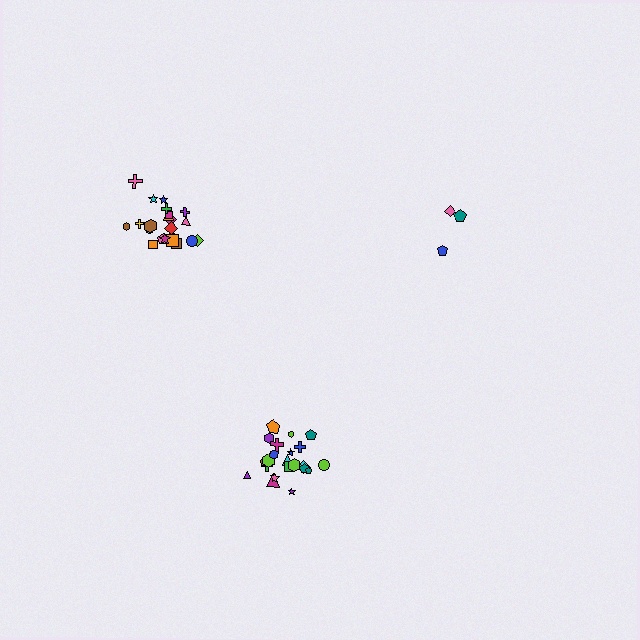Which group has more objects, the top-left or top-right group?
The top-left group.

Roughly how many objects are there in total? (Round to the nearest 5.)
Roughly 45 objects in total.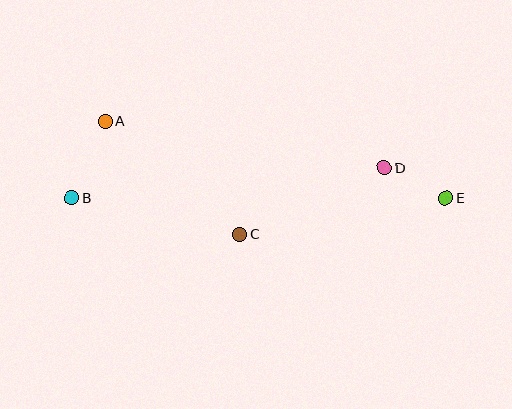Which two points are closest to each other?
Points D and E are closest to each other.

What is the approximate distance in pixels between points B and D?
The distance between B and D is approximately 314 pixels.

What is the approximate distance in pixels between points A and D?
The distance between A and D is approximately 283 pixels.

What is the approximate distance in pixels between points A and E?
The distance between A and E is approximately 349 pixels.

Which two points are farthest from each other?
Points B and E are farthest from each other.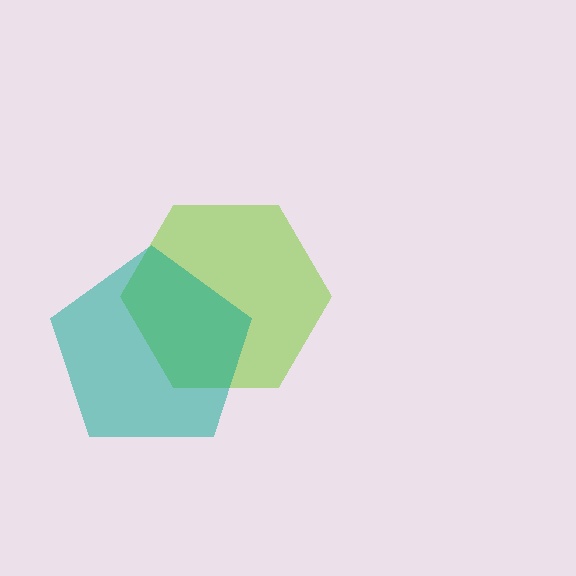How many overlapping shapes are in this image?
There are 2 overlapping shapes in the image.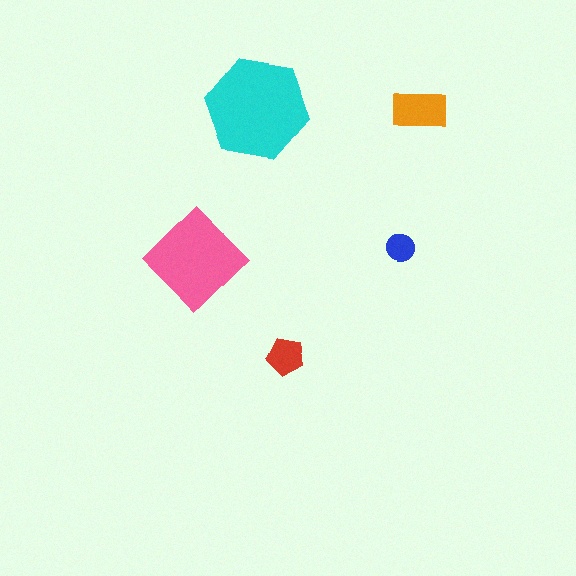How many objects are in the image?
There are 5 objects in the image.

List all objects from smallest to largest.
The blue circle, the red pentagon, the orange rectangle, the pink diamond, the cyan hexagon.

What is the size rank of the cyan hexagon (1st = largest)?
1st.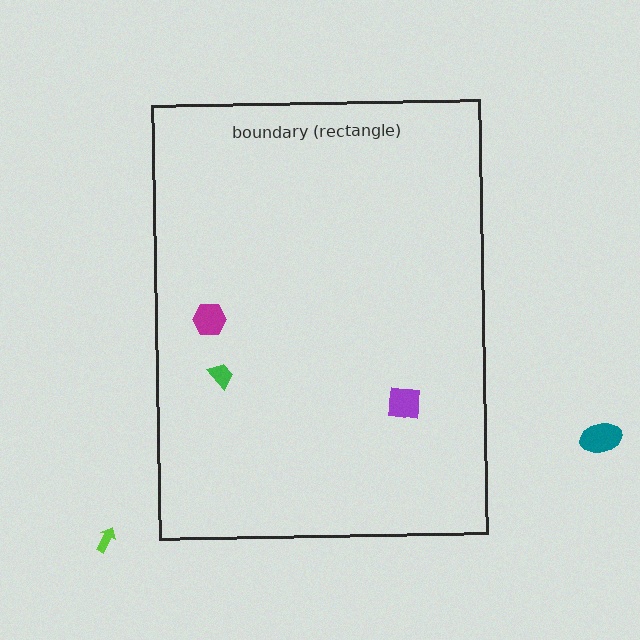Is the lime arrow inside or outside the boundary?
Outside.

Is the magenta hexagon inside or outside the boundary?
Inside.